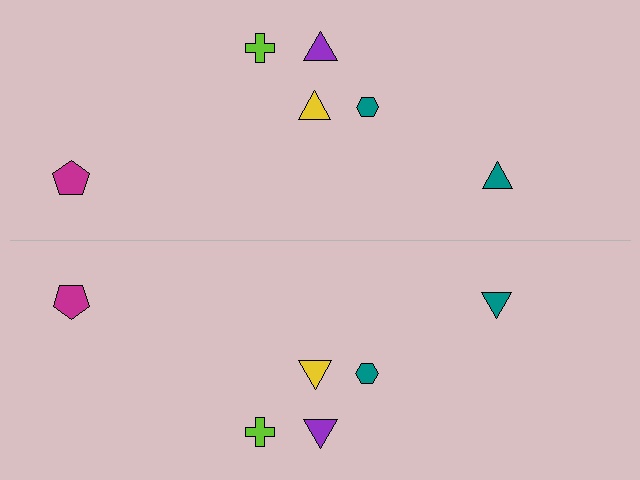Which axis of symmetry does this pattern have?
The pattern has a horizontal axis of symmetry running through the center of the image.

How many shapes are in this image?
There are 12 shapes in this image.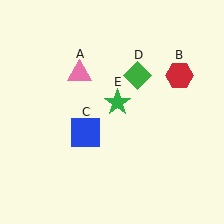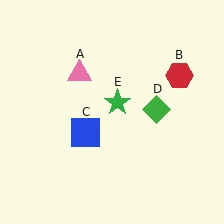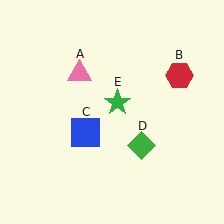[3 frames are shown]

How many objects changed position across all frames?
1 object changed position: green diamond (object D).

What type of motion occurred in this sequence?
The green diamond (object D) rotated clockwise around the center of the scene.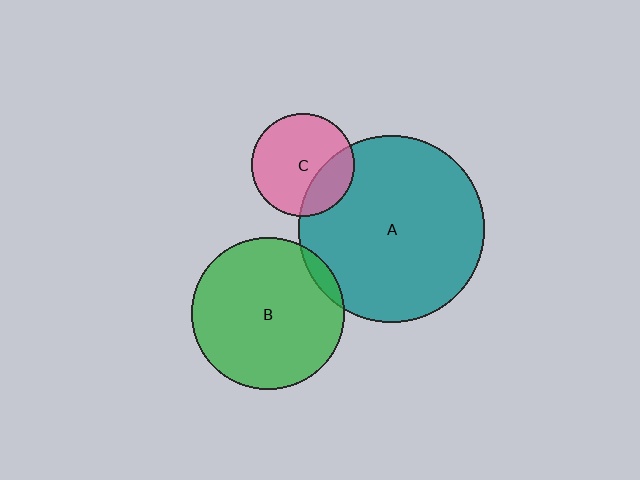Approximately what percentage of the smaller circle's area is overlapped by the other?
Approximately 25%.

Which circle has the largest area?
Circle A (teal).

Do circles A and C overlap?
Yes.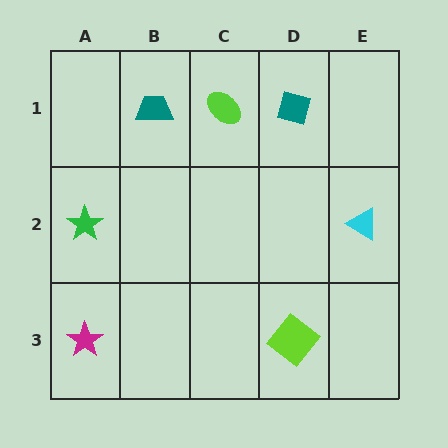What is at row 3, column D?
A lime diamond.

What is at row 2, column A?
A green star.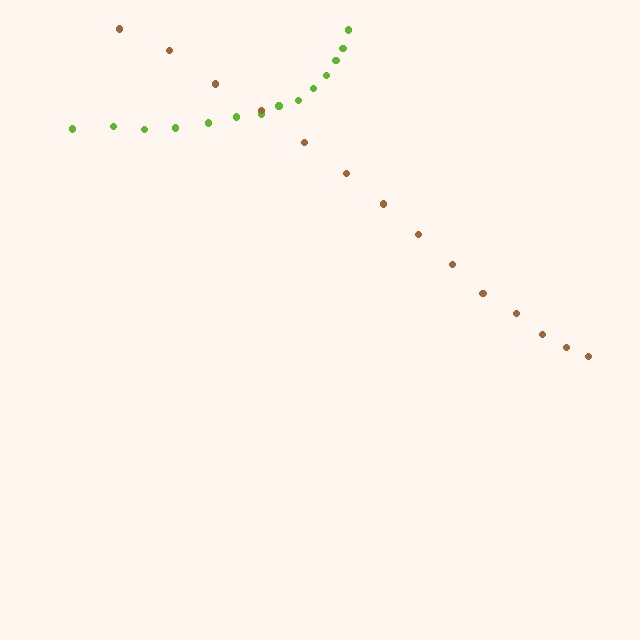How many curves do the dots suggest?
There are 2 distinct paths.